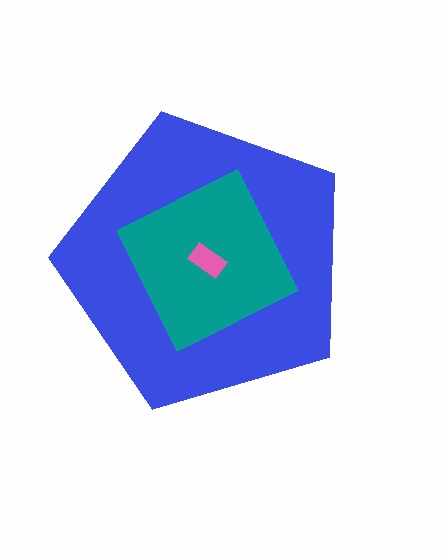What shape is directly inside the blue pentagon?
The teal square.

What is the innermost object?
The pink rectangle.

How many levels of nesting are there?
3.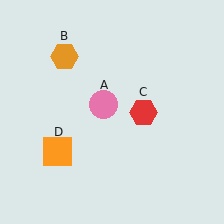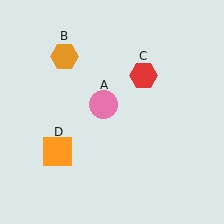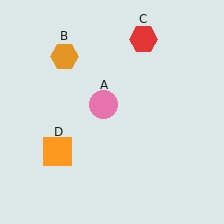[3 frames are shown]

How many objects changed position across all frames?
1 object changed position: red hexagon (object C).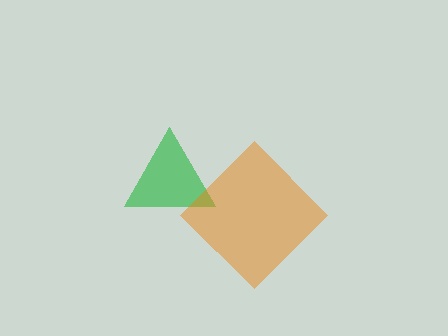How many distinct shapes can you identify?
There are 2 distinct shapes: a green triangle, an orange diamond.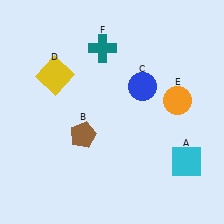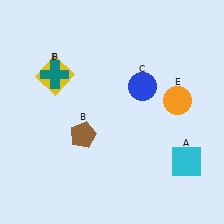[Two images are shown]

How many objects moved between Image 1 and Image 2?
1 object moved between the two images.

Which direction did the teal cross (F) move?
The teal cross (F) moved left.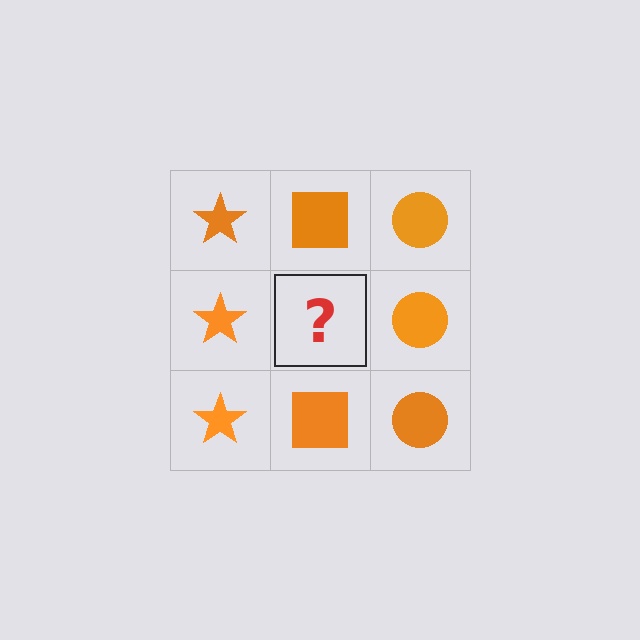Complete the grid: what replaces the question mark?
The question mark should be replaced with an orange square.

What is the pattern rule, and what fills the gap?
The rule is that each column has a consistent shape. The gap should be filled with an orange square.